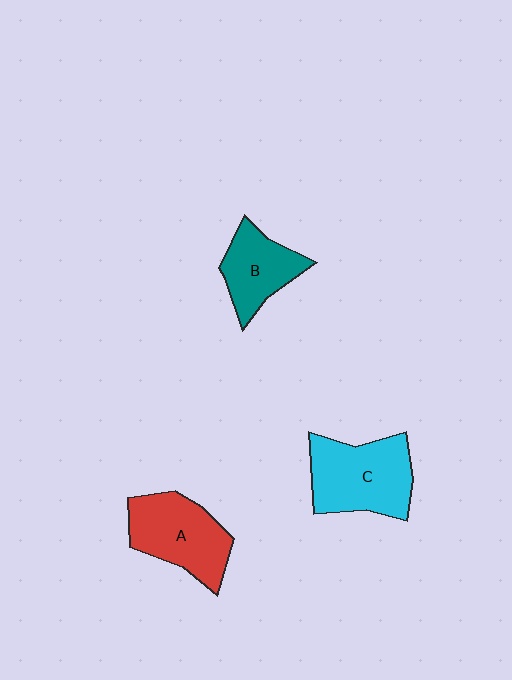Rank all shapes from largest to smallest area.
From largest to smallest: C (cyan), A (red), B (teal).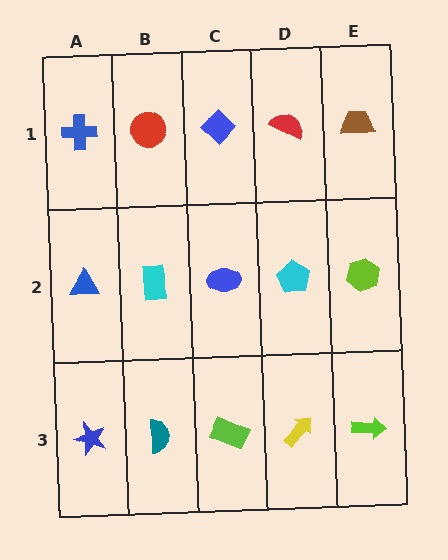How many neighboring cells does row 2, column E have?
3.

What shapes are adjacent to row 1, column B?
A cyan rectangle (row 2, column B), a blue cross (row 1, column A), a blue diamond (row 1, column C).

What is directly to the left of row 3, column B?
A blue star.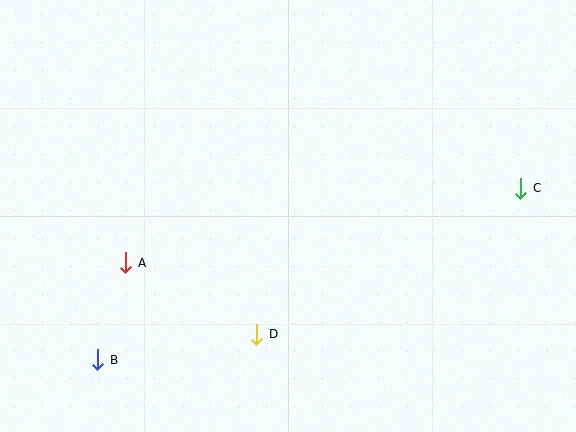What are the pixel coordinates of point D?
Point D is at (257, 334).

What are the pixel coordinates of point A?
Point A is at (126, 263).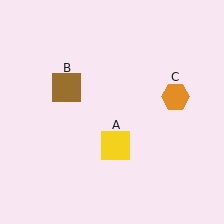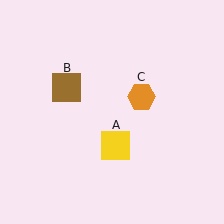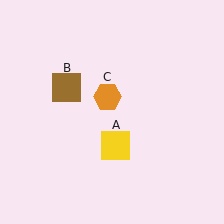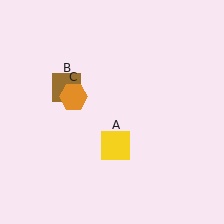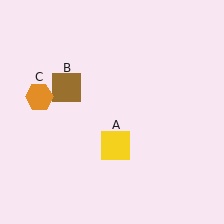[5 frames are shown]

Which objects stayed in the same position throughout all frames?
Yellow square (object A) and brown square (object B) remained stationary.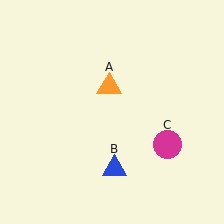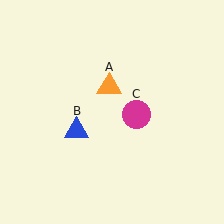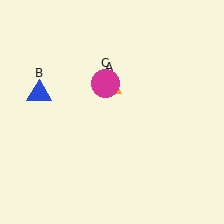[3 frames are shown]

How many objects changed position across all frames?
2 objects changed position: blue triangle (object B), magenta circle (object C).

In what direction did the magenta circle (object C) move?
The magenta circle (object C) moved up and to the left.